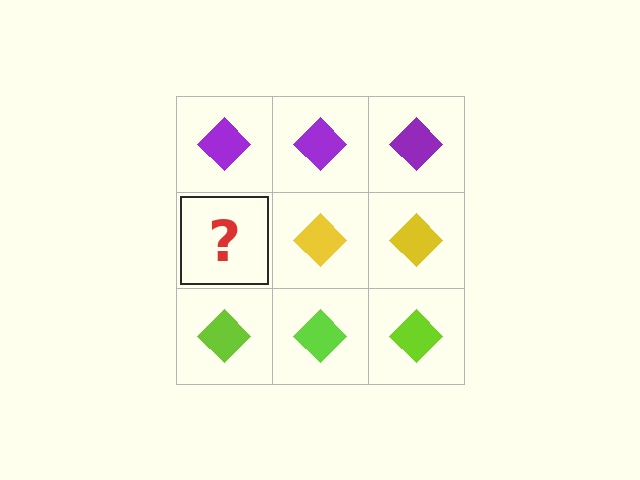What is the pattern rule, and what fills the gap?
The rule is that each row has a consistent color. The gap should be filled with a yellow diamond.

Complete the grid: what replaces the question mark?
The question mark should be replaced with a yellow diamond.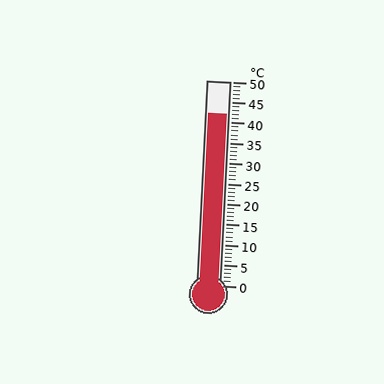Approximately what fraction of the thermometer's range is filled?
The thermometer is filled to approximately 85% of its range.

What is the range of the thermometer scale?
The thermometer scale ranges from 0°C to 50°C.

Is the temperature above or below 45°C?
The temperature is below 45°C.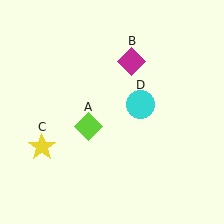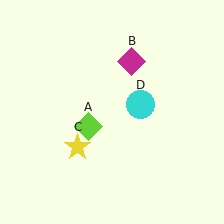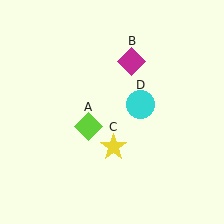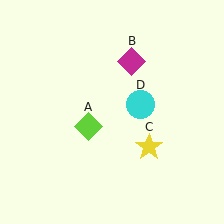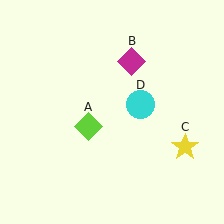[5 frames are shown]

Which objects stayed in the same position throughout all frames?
Lime diamond (object A) and magenta diamond (object B) and cyan circle (object D) remained stationary.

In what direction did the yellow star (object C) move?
The yellow star (object C) moved right.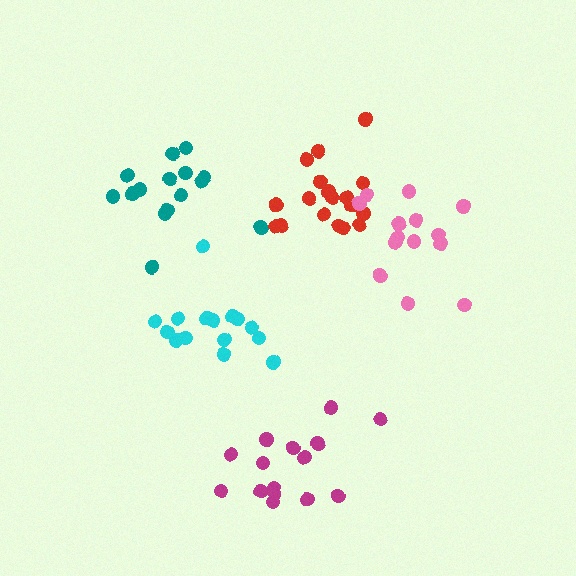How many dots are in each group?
Group 1: 15 dots, Group 2: 15 dots, Group 3: 16 dots, Group 4: 19 dots, Group 5: 14 dots (79 total).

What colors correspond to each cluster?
The clusters are colored: teal, magenta, cyan, red, pink.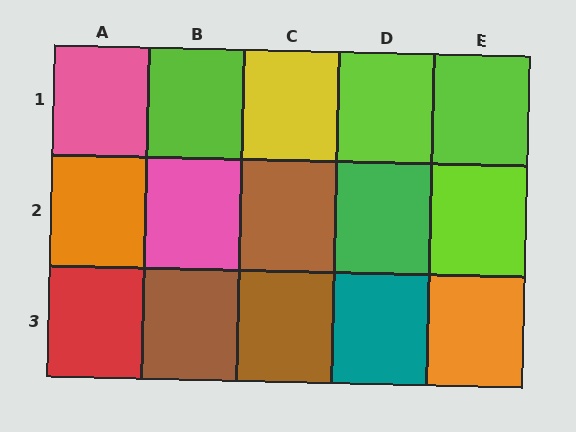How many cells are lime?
4 cells are lime.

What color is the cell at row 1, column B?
Lime.